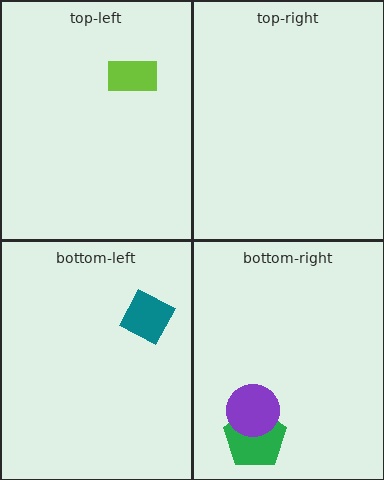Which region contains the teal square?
The bottom-left region.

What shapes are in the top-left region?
The lime rectangle.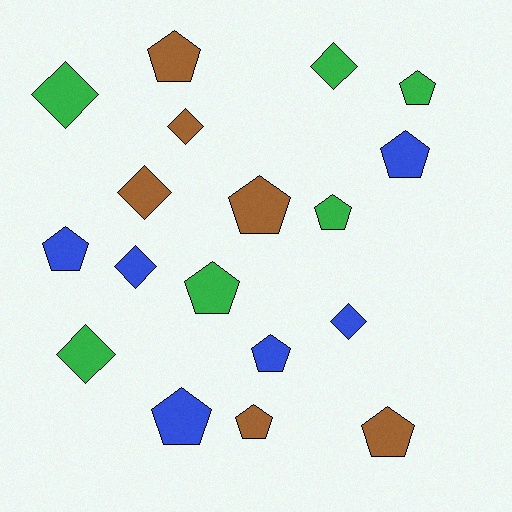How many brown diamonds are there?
There are 2 brown diamonds.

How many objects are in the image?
There are 18 objects.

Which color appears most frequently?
Blue, with 6 objects.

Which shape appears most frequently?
Pentagon, with 11 objects.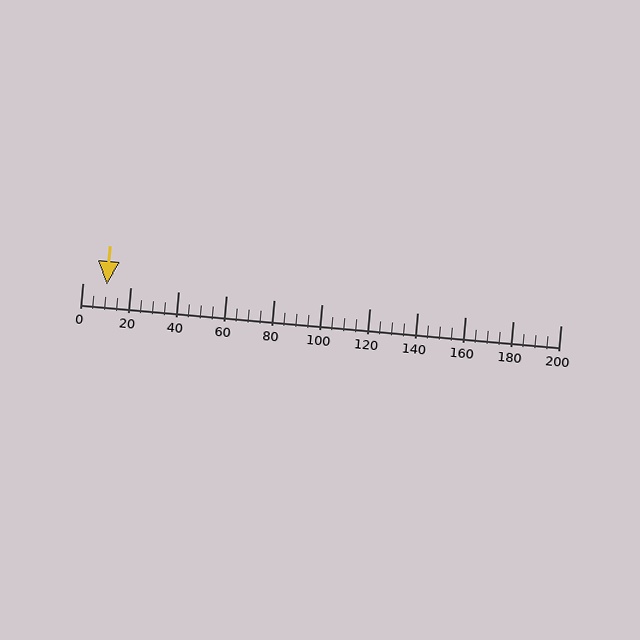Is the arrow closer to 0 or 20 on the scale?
The arrow is closer to 20.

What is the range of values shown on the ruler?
The ruler shows values from 0 to 200.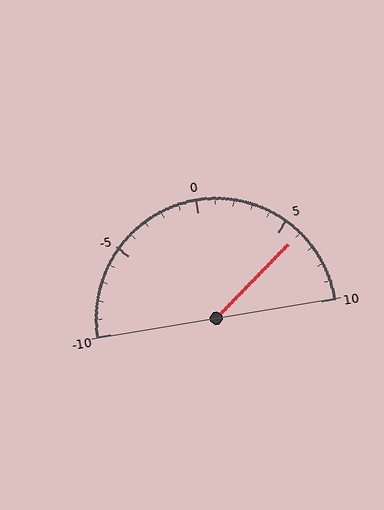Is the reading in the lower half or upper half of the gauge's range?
The reading is in the upper half of the range (-10 to 10).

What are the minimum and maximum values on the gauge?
The gauge ranges from -10 to 10.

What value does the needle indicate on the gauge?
The needle indicates approximately 6.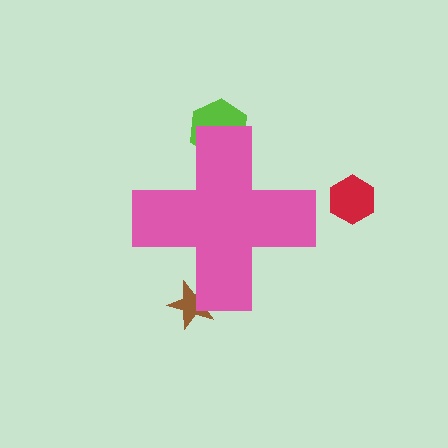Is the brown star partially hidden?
Yes, the brown star is partially hidden behind the pink cross.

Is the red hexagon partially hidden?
No, the red hexagon is fully visible.